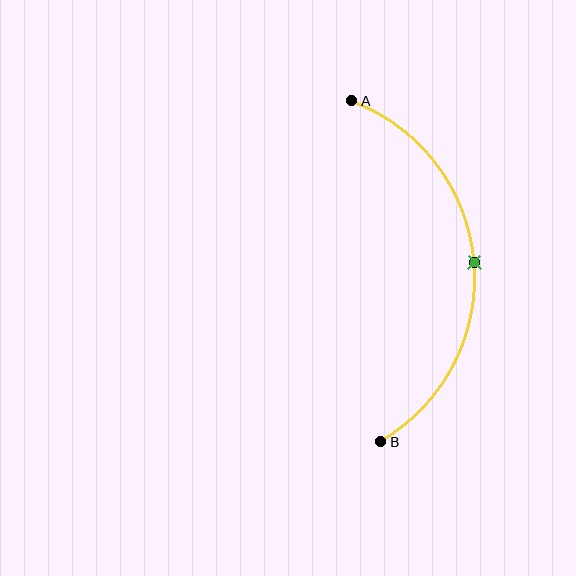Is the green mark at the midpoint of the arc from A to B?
Yes. The green mark lies on the arc at equal arc-length from both A and B — it is the arc midpoint.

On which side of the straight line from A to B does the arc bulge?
The arc bulges to the right of the straight line connecting A and B.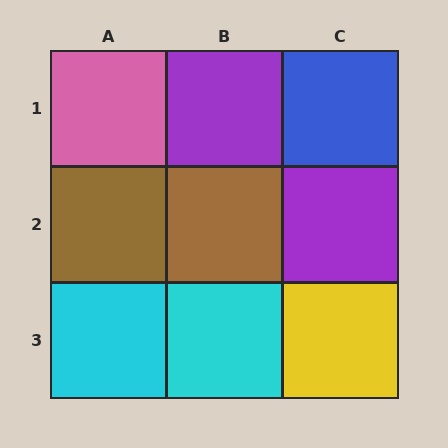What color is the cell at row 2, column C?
Purple.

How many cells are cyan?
2 cells are cyan.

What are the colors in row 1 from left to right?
Pink, purple, blue.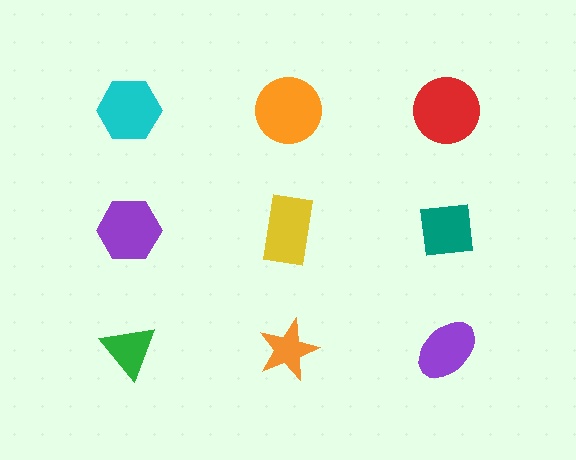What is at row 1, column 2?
An orange circle.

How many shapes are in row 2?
3 shapes.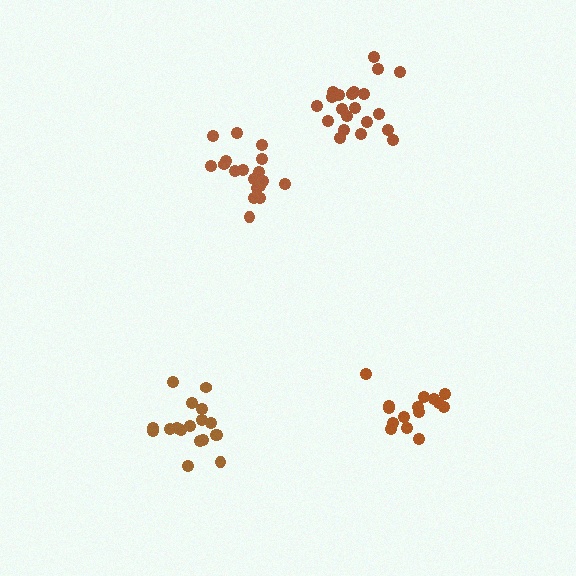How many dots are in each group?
Group 1: 21 dots, Group 2: 15 dots, Group 3: 18 dots, Group 4: 18 dots (72 total).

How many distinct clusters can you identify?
There are 4 distinct clusters.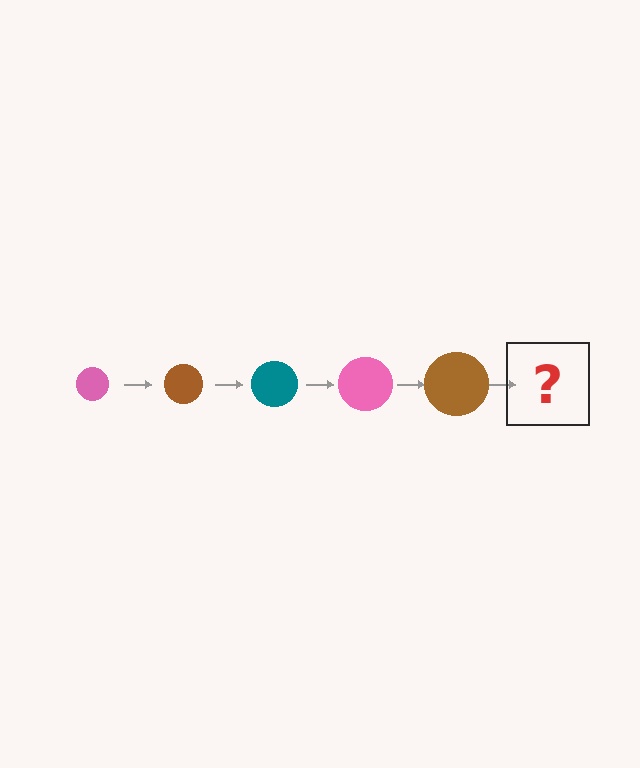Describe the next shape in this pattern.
It should be a teal circle, larger than the previous one.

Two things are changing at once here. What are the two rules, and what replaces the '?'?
The two rules are that the circle grows larger each step and the color cycles through pink, brown, and teal. The '?' should be a teal circle, larger than the previous one.